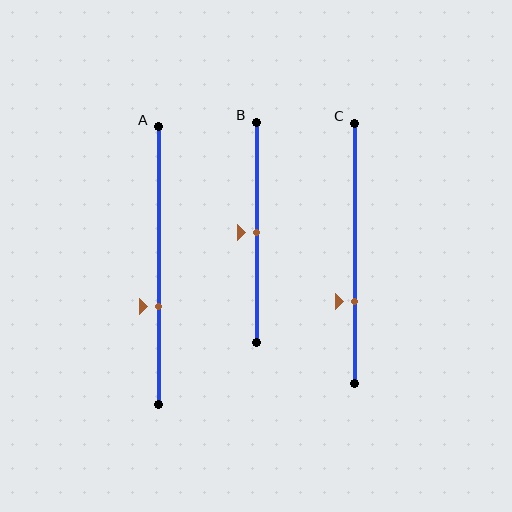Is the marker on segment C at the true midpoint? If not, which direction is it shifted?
No, the marker on segment C is shifted downward by about 19% of the segment length.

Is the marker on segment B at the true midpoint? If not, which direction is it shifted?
Yes, the marker on segment B is at the true midpoint.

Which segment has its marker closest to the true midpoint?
Segment B has its marker closest to the true midpoint.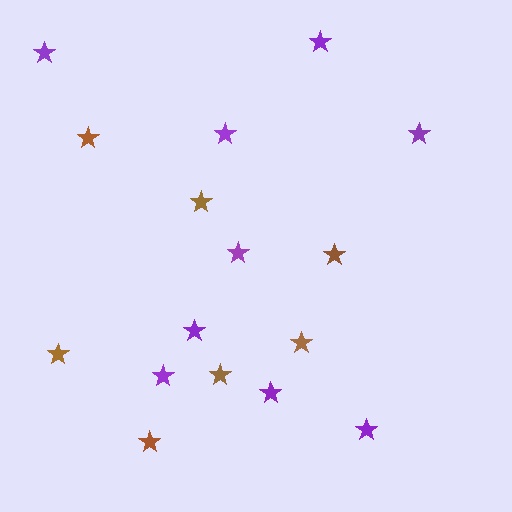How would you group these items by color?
There are 2 groups: one group of brown stars (7) and one group of purple stars (9).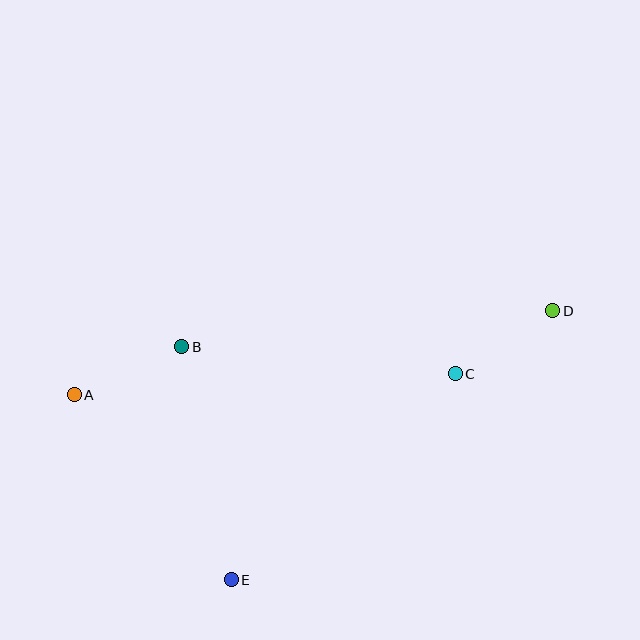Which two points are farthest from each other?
Points A and D are farthest from each other.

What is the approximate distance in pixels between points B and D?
The distance between B and D is approximately 373 pixels.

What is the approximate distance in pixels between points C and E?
The distance between C and E is approximately 304 pixels.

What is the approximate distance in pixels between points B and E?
The distance between B and E is approximately 238 pixels.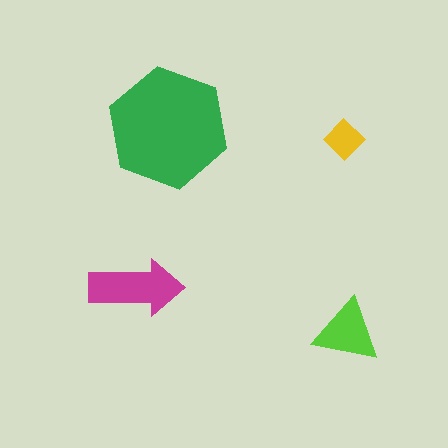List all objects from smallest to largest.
The yellow diamond, the lime triangle, the magenta arrow, the green hexagon.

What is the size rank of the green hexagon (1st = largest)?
1st.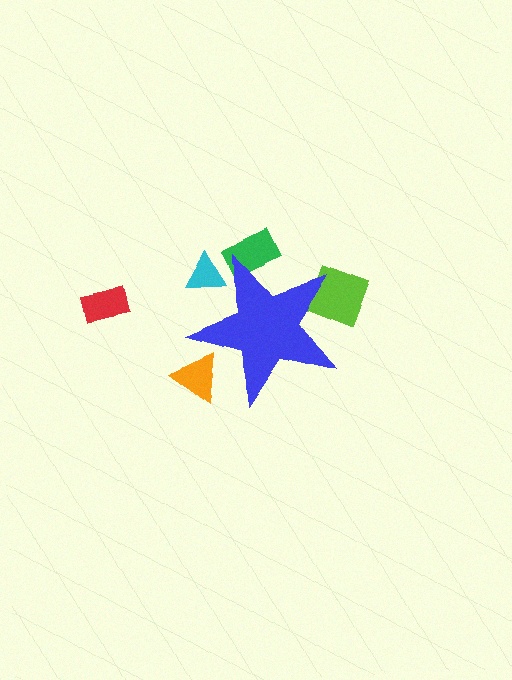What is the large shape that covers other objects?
A blue star.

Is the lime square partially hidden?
Yes, the lime square is partially hidden behind the blue star.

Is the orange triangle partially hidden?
Yes, the orange triangle is partially hidden behind the blue star.